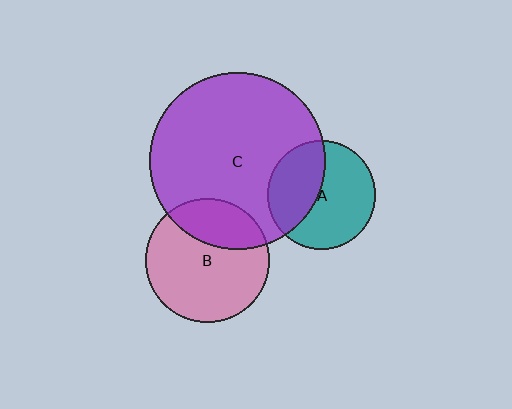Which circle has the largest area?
Circle C (purple).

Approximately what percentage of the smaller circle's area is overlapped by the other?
Approximately 40%.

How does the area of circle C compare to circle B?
Approximately 2.0 times.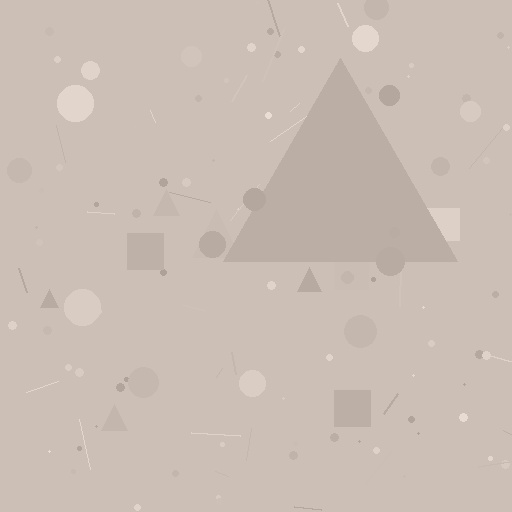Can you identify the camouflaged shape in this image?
The camouflaged shape is a triangle.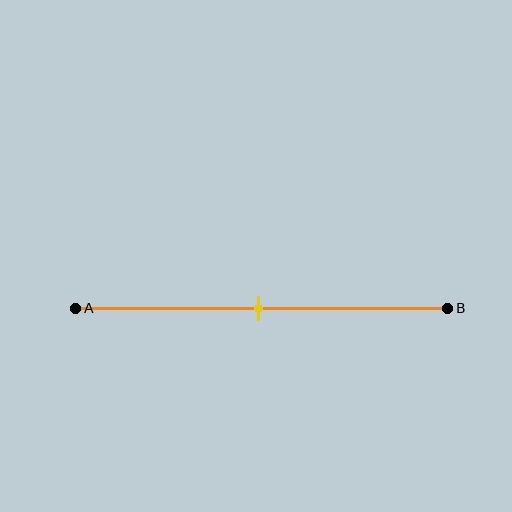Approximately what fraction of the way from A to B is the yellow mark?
The yellow mark is approximately 50% of the way from A to B.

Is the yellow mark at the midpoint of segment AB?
Yes, the mark is approximately at the midpoint.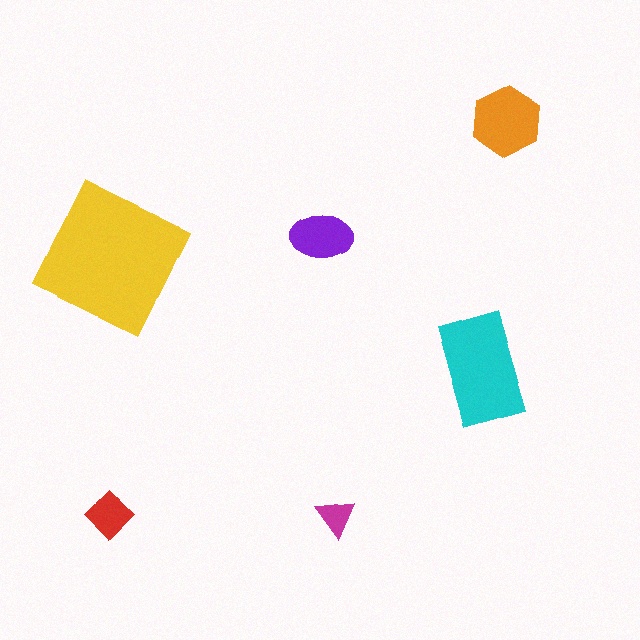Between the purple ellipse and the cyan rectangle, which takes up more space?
The cyan rectangle.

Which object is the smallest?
The magenta triangle.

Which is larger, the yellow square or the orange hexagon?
The yellow square.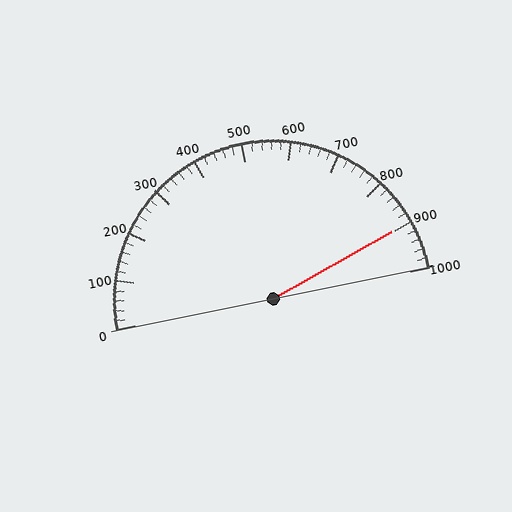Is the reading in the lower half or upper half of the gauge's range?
The reading is in the upper half of the range (0 to 1000).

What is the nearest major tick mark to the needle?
The nearest major tick mark is 900.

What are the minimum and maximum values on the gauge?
The gauge ranges from 0 to 1000.